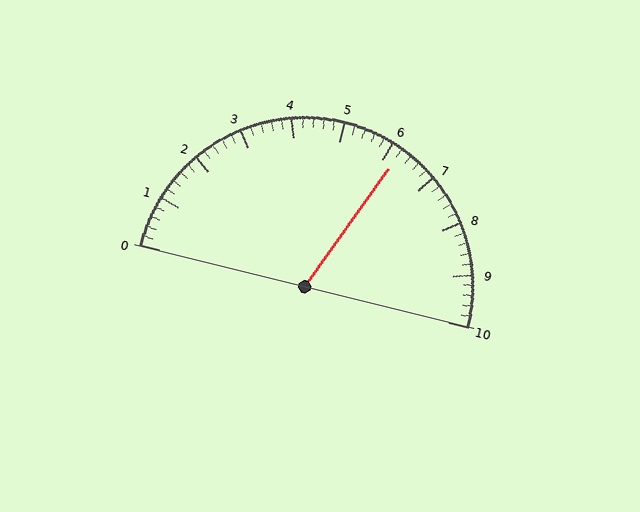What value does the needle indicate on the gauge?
The needle indicates approximately 6.2.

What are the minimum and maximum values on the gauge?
The gauge ranges from 0 to 10.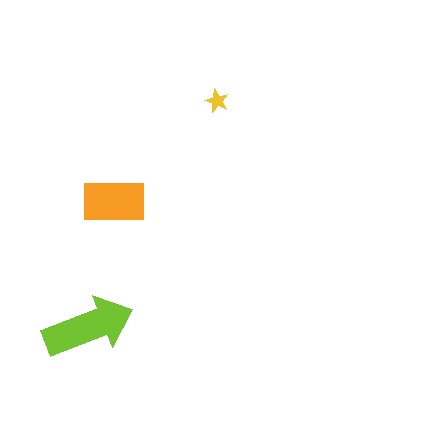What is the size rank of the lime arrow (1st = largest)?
1st.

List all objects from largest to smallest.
The lime arrow, the orange rectangle, the yellow star.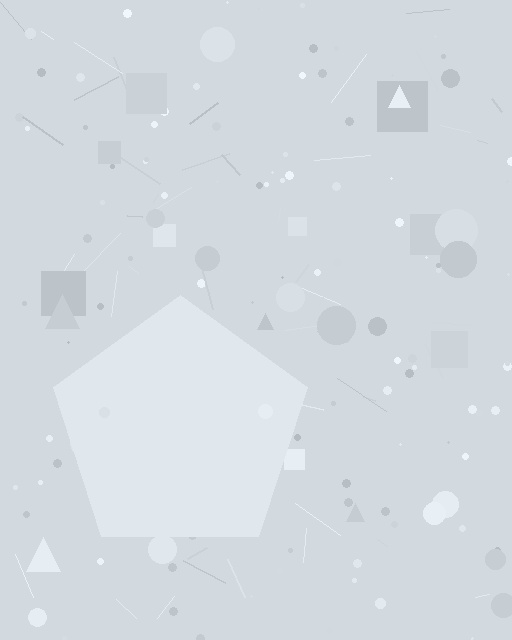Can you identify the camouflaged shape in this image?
The camouflaged shape is a pentagon.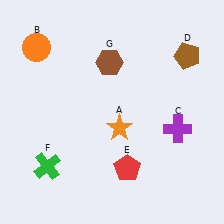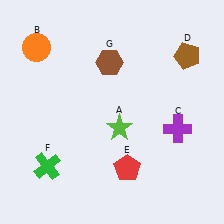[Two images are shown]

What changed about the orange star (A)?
In Image 1, A is orange. In Image 2, it changed to lime.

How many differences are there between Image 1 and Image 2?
There is 1 difference between the two images.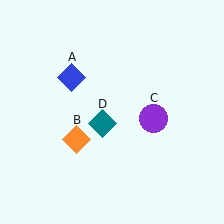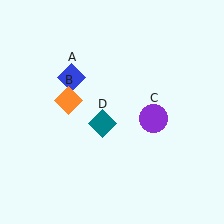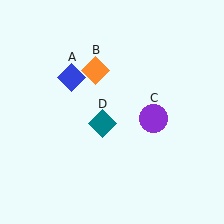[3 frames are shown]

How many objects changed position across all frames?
1 object changed position: orange diamond (object B).